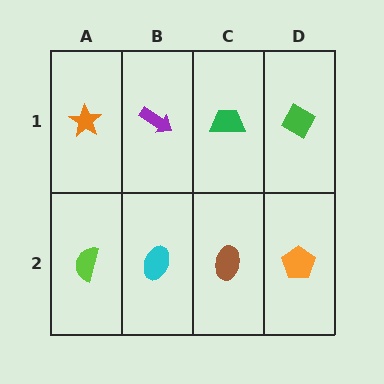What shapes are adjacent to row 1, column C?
A brown ellipse (row 2, column C), a purple arrow (row 1, column B), a green diamond (row 1, column D).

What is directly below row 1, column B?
A cyan ellipse.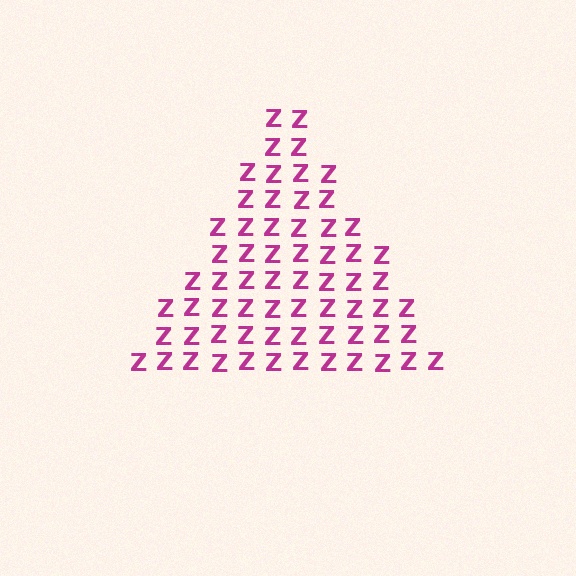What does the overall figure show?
The overall figure shows a triangle.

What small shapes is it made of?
It is made of small letter Z's.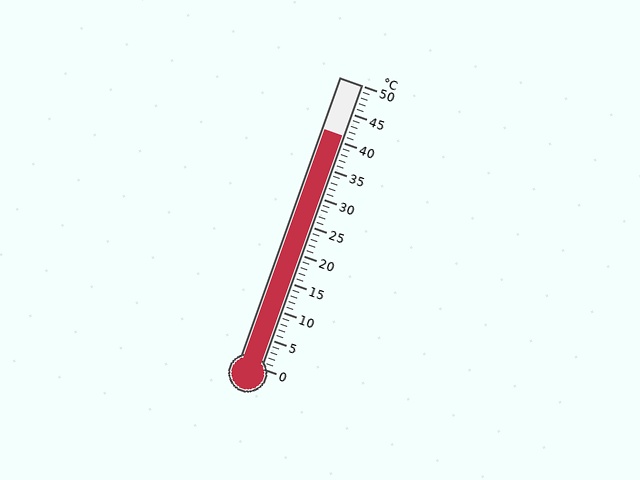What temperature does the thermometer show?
The thermometer shows approximately 41°C.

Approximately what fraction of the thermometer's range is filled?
The thermometer is filled to approximately 80% of its range.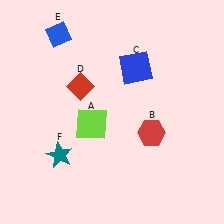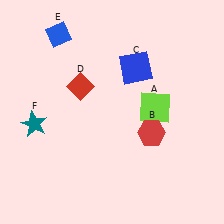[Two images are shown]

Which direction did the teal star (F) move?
The teal star (F) moved up.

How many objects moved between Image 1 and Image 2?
2 objects moved between the two images.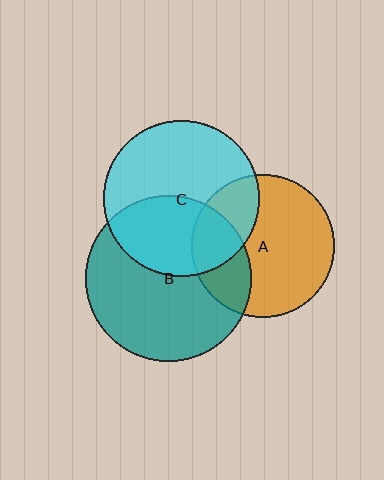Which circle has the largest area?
Circle B (teal).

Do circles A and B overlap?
Yes.